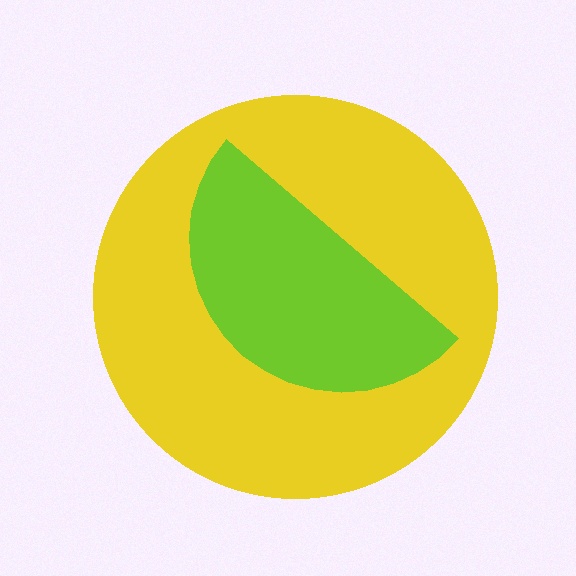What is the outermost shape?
The yellow circle.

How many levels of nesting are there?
2.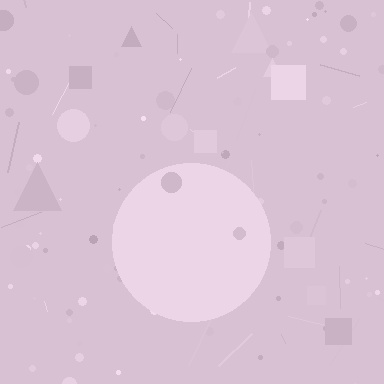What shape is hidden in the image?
A circle is hidden in the image.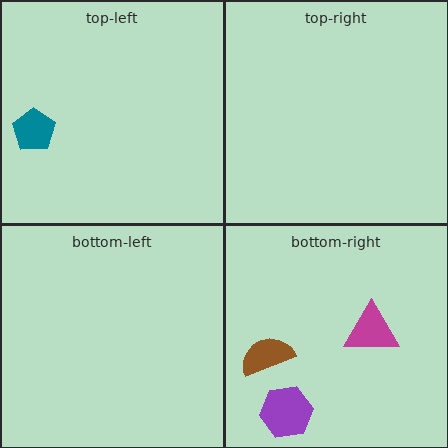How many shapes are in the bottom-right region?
3.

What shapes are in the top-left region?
The teal pentagon.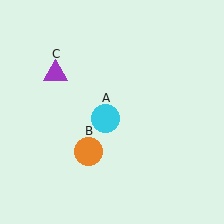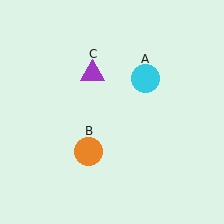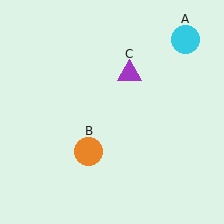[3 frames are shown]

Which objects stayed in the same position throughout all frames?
Orange circle (object B) remained stationary.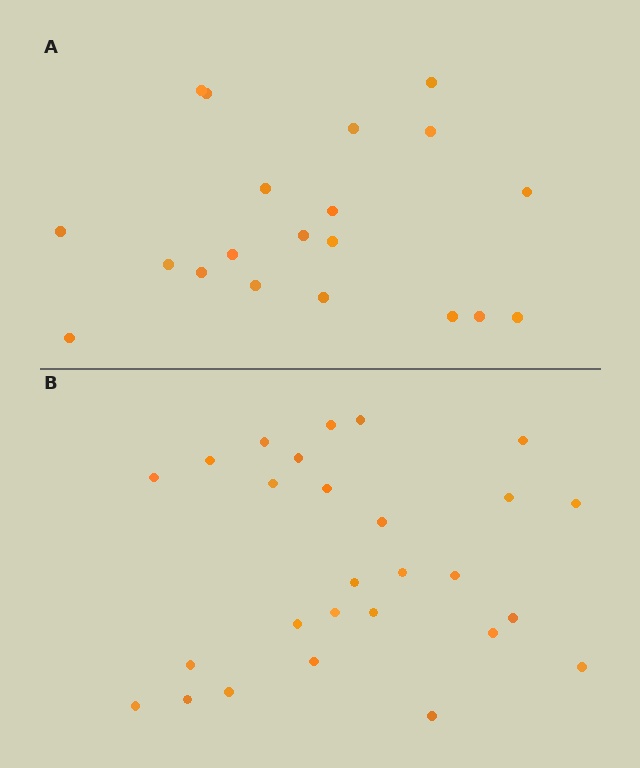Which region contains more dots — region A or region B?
Region B (the bottom region) has more dots.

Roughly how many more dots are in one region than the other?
Region B has roughly 8 or so more dots than region A.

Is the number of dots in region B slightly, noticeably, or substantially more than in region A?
Region B has noticeably more, but not dramatically so. The ratio is roughly 1.4 to 1.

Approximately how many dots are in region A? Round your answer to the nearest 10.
About 20 dots.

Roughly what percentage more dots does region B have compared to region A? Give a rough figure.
About 35% more.